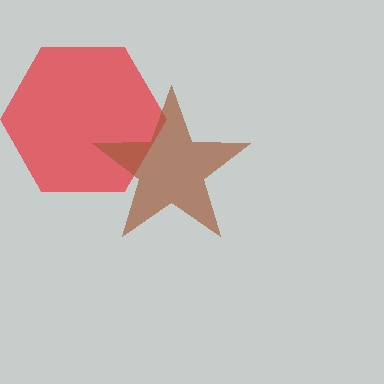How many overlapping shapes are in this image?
There are 2 overlapping shapes in the image.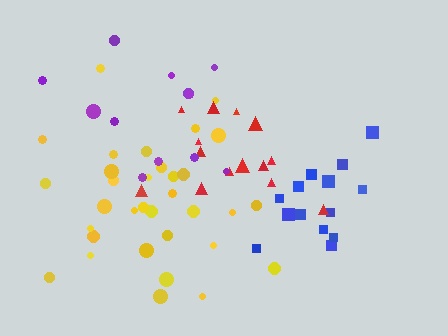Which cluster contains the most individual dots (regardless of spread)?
Yellow (34).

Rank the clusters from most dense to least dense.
blue, yellow, red, purple.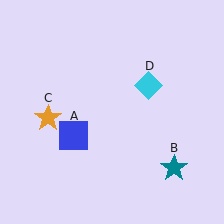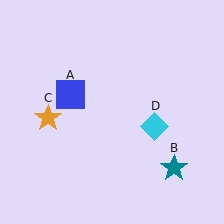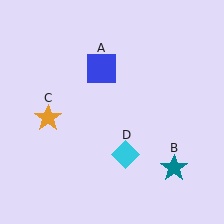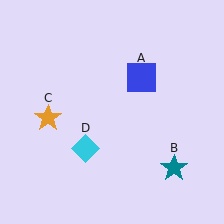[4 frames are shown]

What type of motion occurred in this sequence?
The blue square (object A), cyan diamond (object D) rotated clockwise around the center of the scene.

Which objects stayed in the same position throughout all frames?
Teal star (object B) and orange star (object C) remained stationary.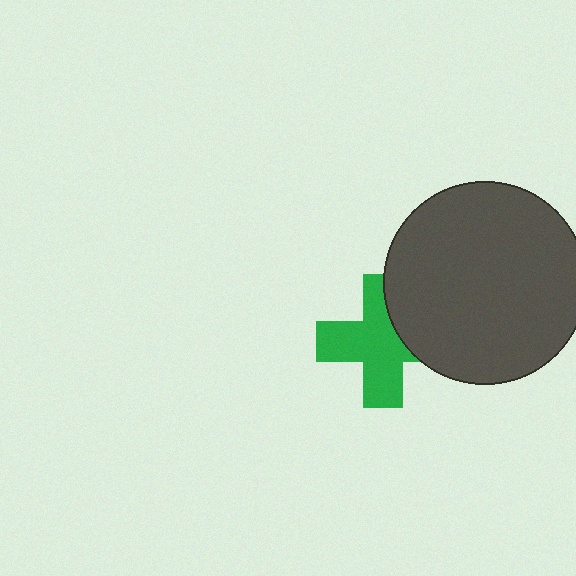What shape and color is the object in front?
The object in front is a dark gray circle.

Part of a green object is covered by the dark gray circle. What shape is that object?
It is a cross.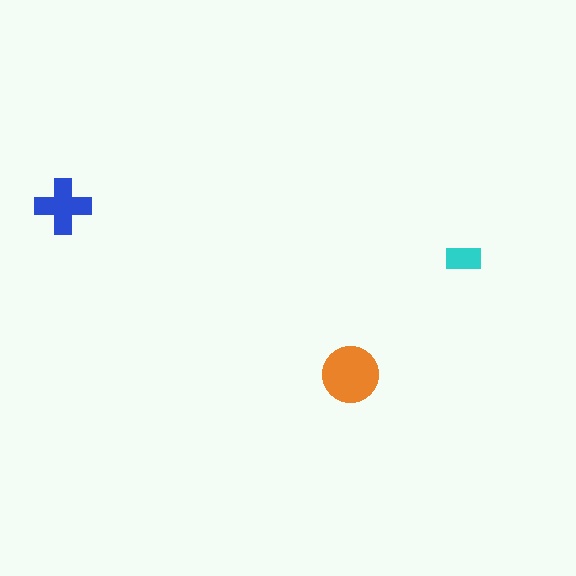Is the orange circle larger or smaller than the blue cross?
Larger.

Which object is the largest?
The orange circle.